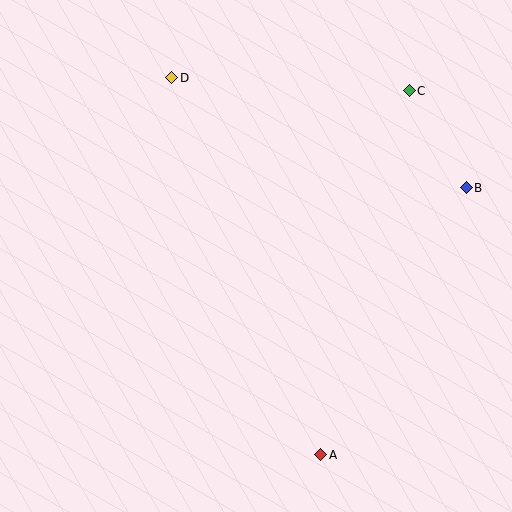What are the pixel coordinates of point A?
Point A is at (321, 455).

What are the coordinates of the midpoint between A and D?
The midpoint between A and D is at (246, 266).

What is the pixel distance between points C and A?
The distance between C and A is 374 pixels.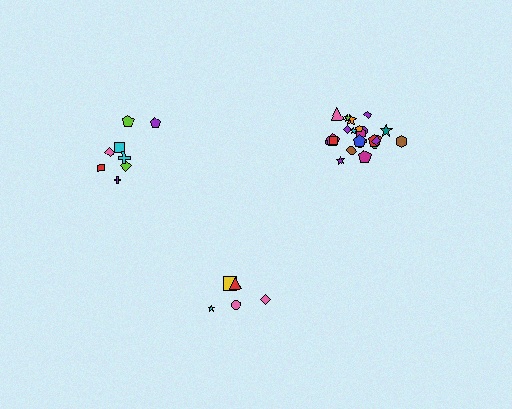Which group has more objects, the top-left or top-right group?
The top-right group.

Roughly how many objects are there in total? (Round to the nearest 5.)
Roughly 35 objects in total.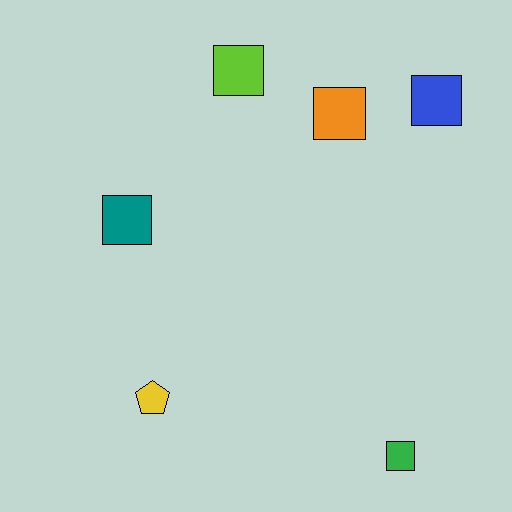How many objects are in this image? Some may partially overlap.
There are 6 objects.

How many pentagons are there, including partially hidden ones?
There is 1 pentagon.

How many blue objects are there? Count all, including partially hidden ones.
There is 1 blue object.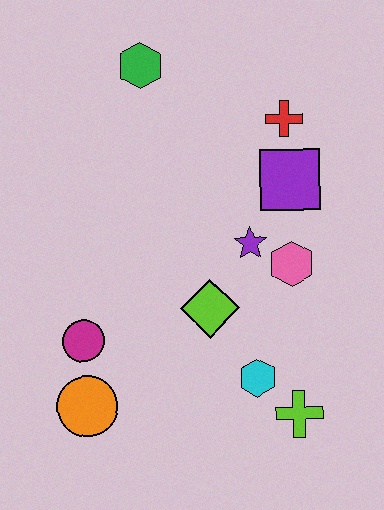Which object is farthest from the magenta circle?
The red cross is farthest from the magenta circle.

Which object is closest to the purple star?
The pink hexagon is closest to the purple star.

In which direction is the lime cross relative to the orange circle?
The lime cross is to the right of the orange circle.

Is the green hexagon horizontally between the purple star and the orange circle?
Yes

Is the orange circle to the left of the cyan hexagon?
Yes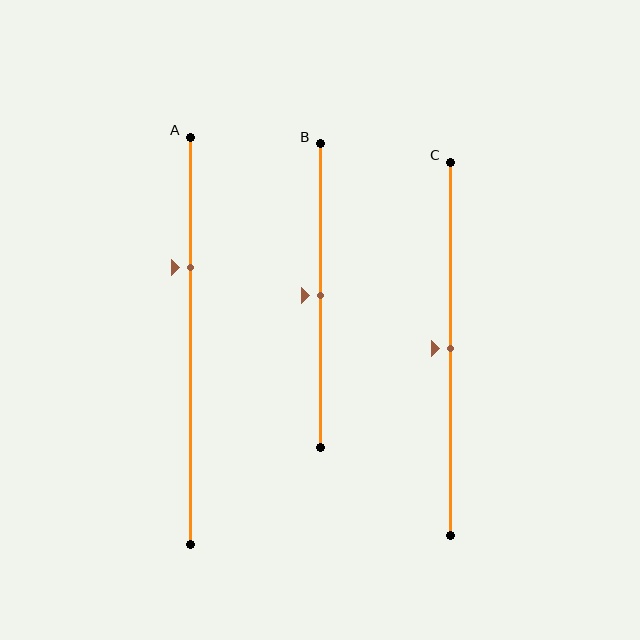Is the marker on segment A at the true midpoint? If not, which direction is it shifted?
No, the marker on segment A is shifted upward by about 18% of the segment length.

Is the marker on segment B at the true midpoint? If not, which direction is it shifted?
Yes, the marker on segment B is at the true midpoint.